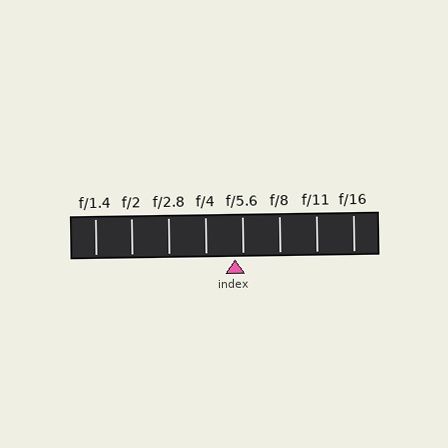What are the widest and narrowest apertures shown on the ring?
The widest aperture shown is f/1.4 and the narrowest is f/16.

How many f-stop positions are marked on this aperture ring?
There are 8 f-stop positions marked.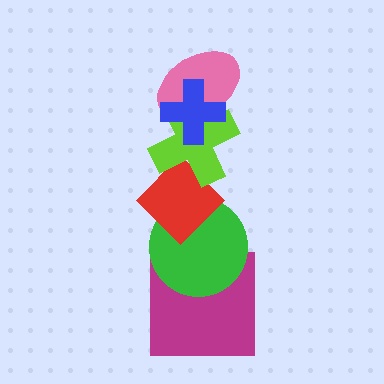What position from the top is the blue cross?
The blue cross is 1st from the top.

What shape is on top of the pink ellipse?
The blue cross is on top of the pink ellipse.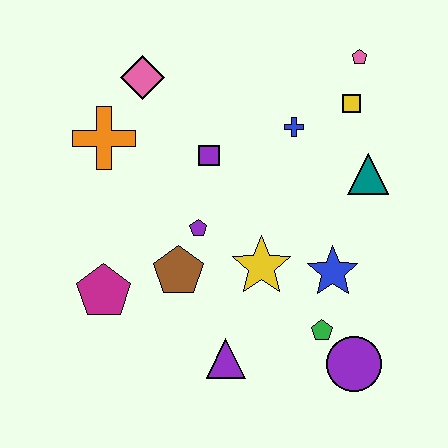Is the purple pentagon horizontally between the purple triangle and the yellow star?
No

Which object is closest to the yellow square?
The pink pentagon is closest to the yellow square.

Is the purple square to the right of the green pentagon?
No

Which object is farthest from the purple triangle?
The pink pentagon is farthest from the purple triangle.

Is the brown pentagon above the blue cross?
No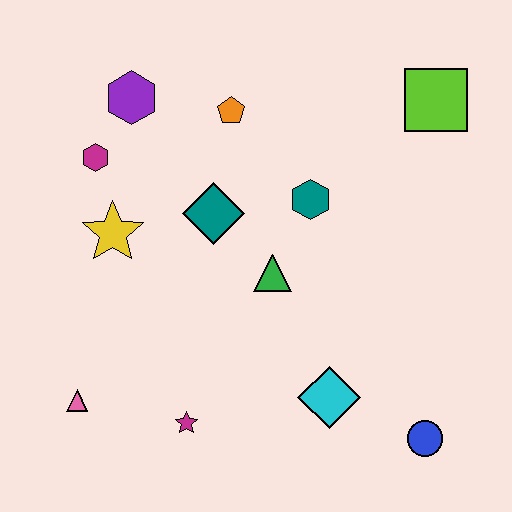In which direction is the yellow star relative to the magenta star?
The yellow star is above the magenta star.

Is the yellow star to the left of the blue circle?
Yes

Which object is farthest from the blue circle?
The purple hexagon is farthest from the blue circle.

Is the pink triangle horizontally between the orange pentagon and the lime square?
No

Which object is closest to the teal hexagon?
The green triangle is closest to the teal hexagon.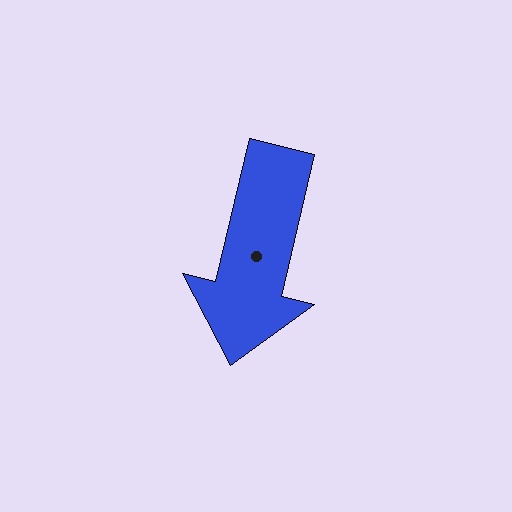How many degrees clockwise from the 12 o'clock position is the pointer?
Approximately 193 degrees.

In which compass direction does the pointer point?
South.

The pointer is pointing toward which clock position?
Roughly 6 o'clock.